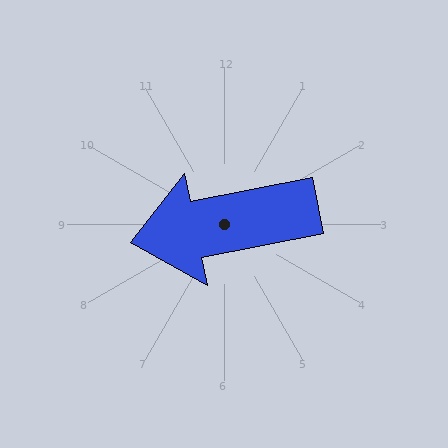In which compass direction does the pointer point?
West.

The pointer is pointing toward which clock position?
Roughly 9 o'clock.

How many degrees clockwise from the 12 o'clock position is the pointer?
Approximately 259 degrees.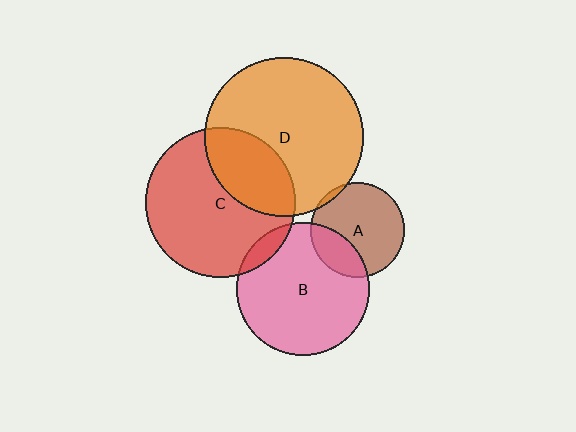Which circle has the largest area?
Circle D (orange).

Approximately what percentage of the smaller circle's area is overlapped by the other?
Approximately 30%.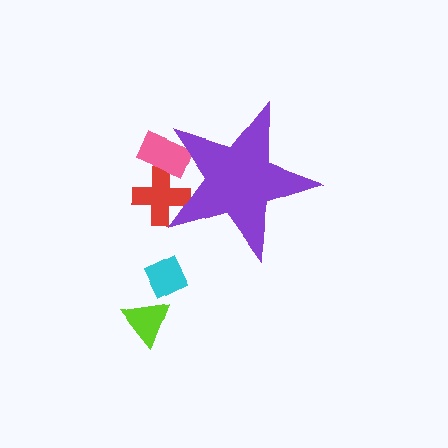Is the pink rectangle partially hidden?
Yes, the pink rectangle is partially hidden behind the purple star.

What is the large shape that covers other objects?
A purple star.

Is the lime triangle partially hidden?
No, the lime triangle is fully visible.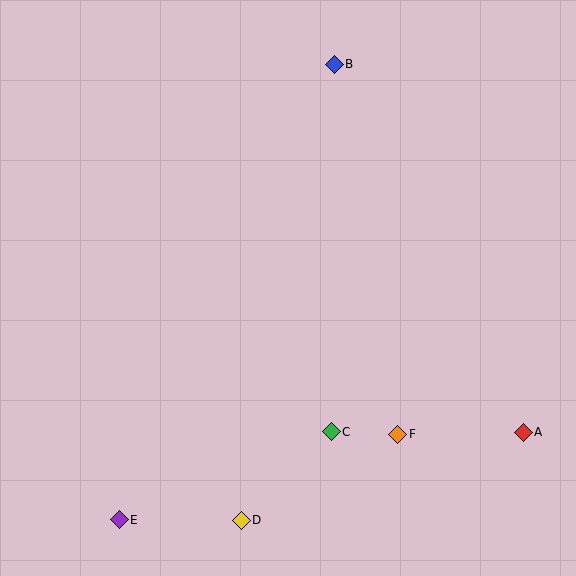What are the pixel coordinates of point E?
Point E is at (119, 520).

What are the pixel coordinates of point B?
Point B is at (334, 64).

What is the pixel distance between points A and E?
The distance between A and E is 413 pixels.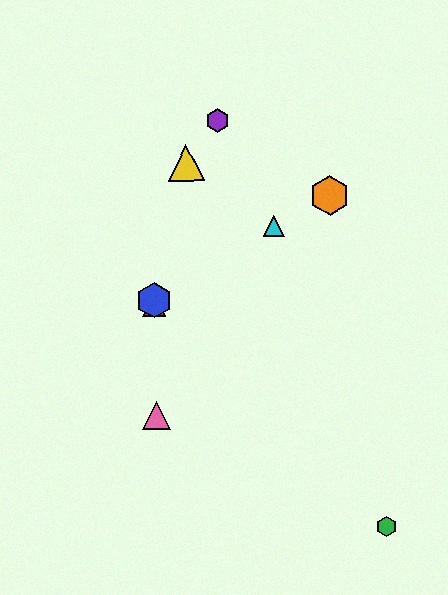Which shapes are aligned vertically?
The red triangle, the blue hexagon, the pink triangle are aligned vertically.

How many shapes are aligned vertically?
3 shapes (the red triangle, the blue hexagon, the pink triangle) are aligned vertically.